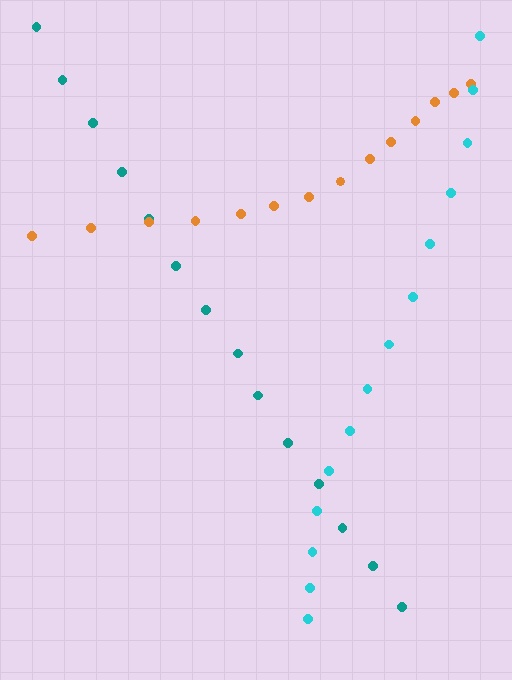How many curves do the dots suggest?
There are 3 distinct paths.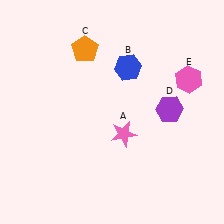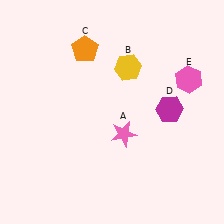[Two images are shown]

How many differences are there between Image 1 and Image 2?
There are 2 differences between the two images.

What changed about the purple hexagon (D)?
In Image 1, D is purple. In Image 2, it changed to magenta.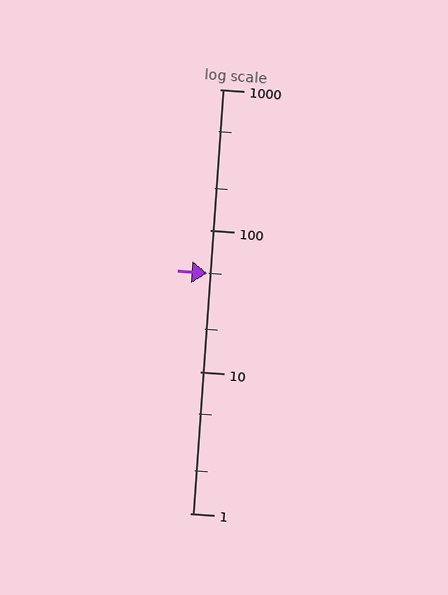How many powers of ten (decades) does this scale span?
The scale spans 3 decades, from 1 to 1000.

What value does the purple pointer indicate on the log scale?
The pointer indicates approximately 50.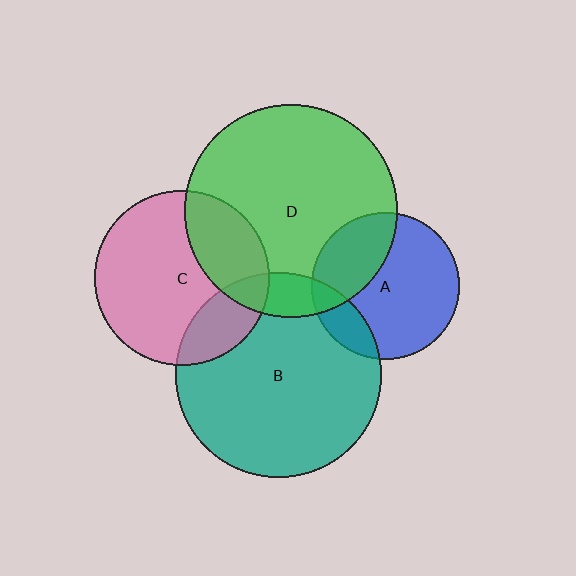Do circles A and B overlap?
Yes.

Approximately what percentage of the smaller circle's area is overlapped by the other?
Approximately 15%.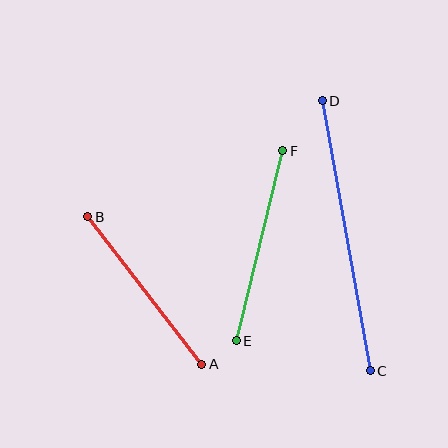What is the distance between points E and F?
The distance is approximately 196 pixels.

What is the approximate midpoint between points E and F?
The midpoint is at approximately (260, 246) pixels.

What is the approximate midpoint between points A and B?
The midpoint is at approximately (145, 290) pixels.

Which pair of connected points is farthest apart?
Points C and D are farthest apart.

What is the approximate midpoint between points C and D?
The midpoint is at approximately (346, 236) pixels.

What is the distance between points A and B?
The distance is approximately 186 pixels.